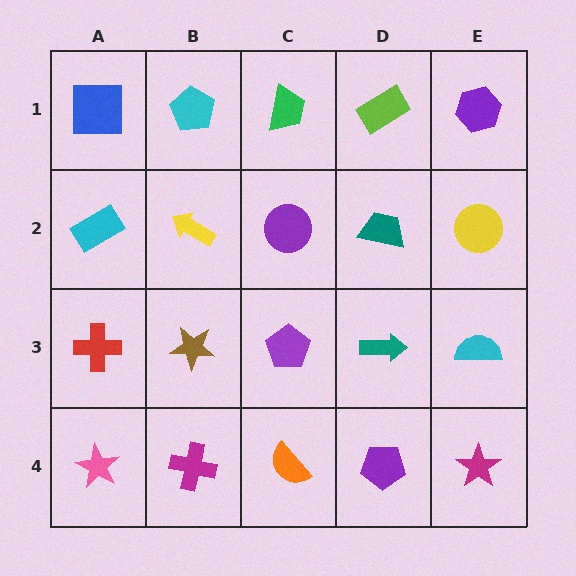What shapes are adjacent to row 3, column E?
A yellow circle (row 2, column E), a magenta star (row 4, column E), a teal arrow (row 3, column D).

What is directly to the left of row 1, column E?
A lime rectangle.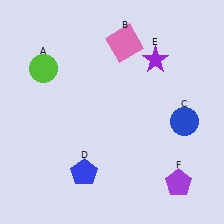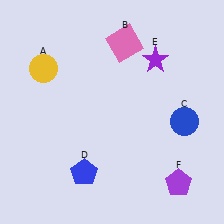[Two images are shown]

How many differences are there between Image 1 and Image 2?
There is 1 difference between the two images.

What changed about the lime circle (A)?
In Image 1, A is lime. In Image 2, it changed to yellow.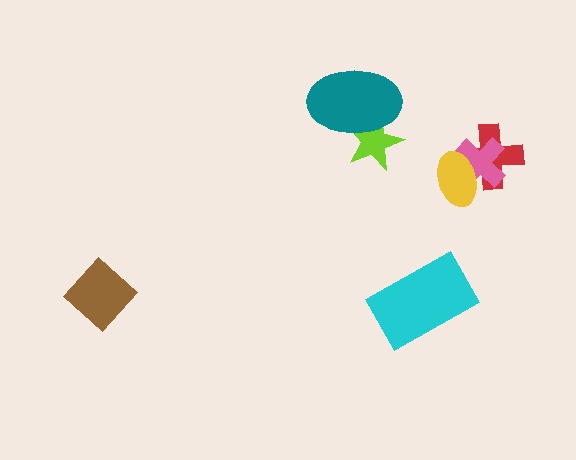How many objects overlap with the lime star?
1 object overlaps with the lime star.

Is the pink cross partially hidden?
Yes, it is partially covered by another shape.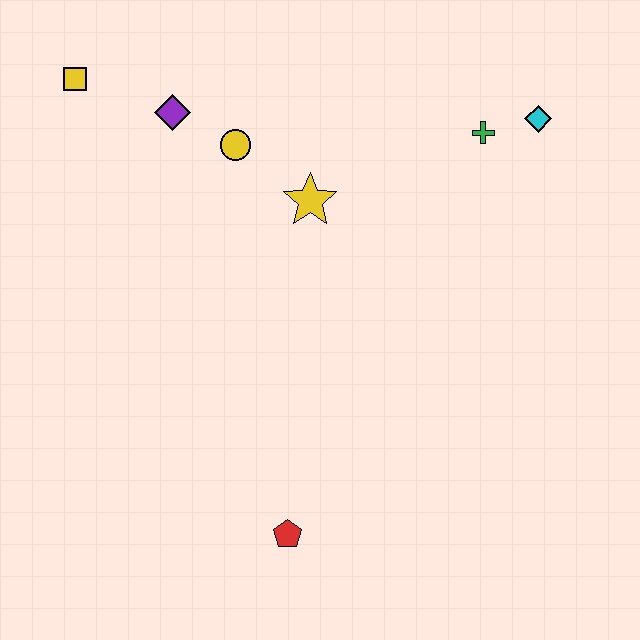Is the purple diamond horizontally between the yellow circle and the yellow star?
No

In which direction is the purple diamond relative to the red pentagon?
The purple diamond is above the red pentagon.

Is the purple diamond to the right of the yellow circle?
No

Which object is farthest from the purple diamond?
The red pentagon is farthest from the purple diamond.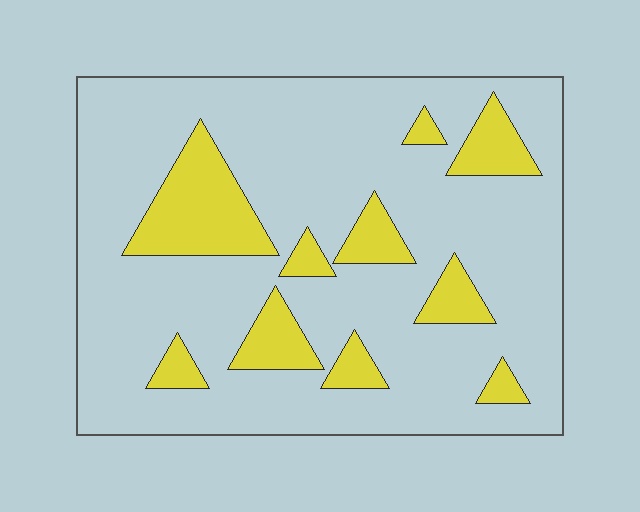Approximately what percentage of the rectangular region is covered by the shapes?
Approximately 20%.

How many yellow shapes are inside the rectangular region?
10.